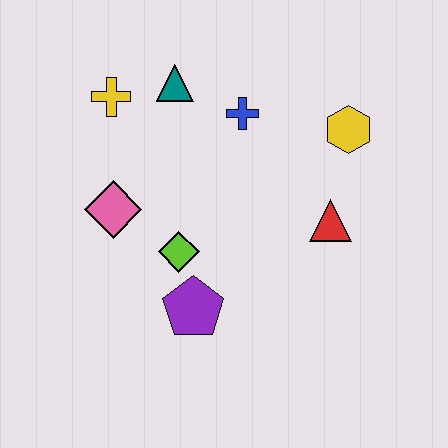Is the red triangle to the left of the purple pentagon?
No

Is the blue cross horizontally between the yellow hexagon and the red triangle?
No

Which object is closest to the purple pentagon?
The lime diamond is closest to the purple pentagon.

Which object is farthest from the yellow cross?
The red triangle is farthest from the yellow cross.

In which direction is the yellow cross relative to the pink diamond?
The yellow cross is above the pink diamond.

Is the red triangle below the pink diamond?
Yes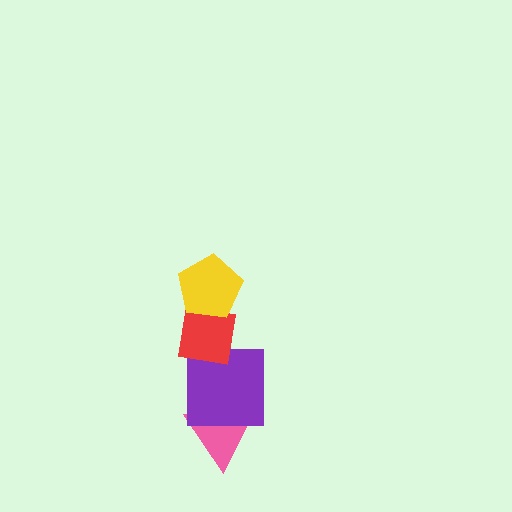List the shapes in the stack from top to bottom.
From top to bottom: the yellow pentagon, the red square, the purple square, the pink triangle.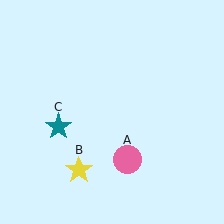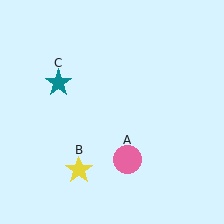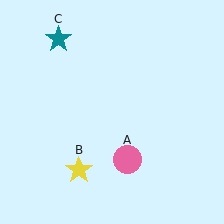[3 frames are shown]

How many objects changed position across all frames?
1 object changed position: teal star (object C).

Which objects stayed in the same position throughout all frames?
Pink circle (object A) and yellow star (object B) remained stationary.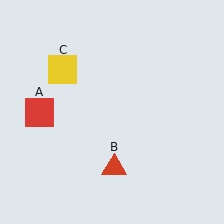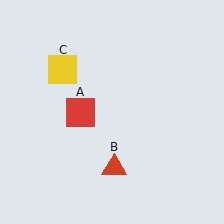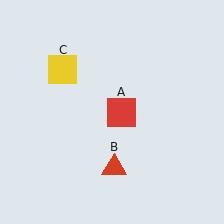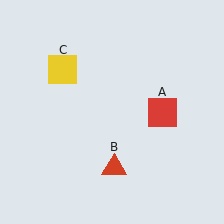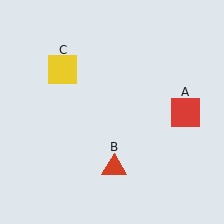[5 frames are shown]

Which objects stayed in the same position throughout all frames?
Red triangle (object B) and yellow square (object C) remained stationary.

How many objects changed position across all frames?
1 object changed position: red square (object A).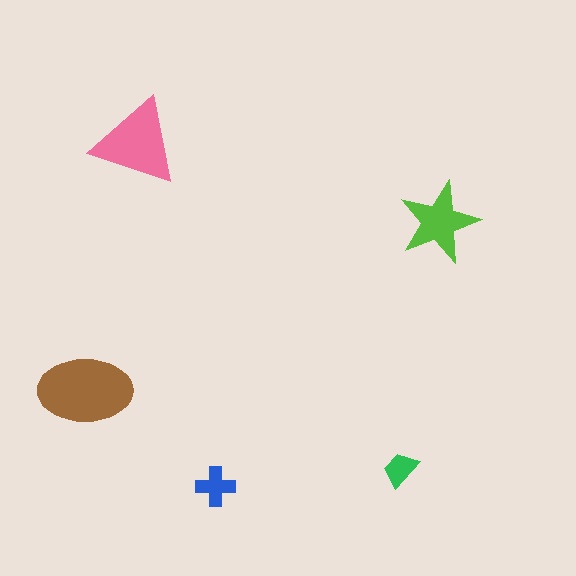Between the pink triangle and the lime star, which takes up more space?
The pink triangle.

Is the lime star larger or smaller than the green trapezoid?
Larger.